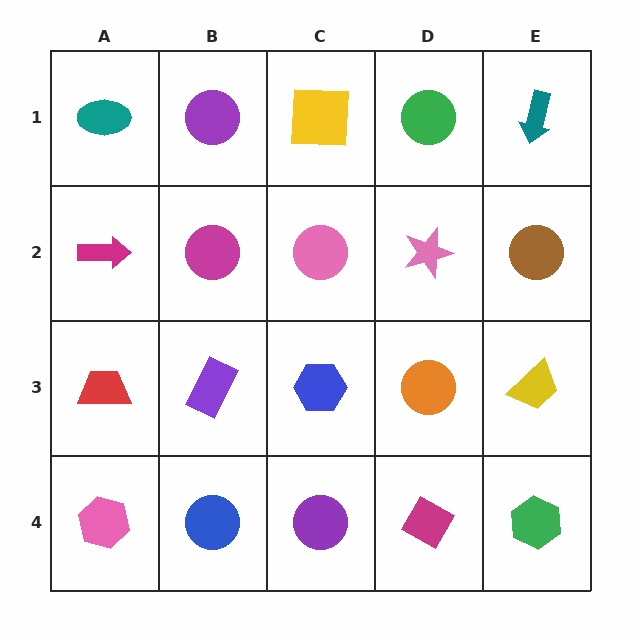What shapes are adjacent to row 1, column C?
A pink circle (row 2, column C), a purple circle (row 1, column B), a green circle (row 1, column D).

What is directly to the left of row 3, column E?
An orange circle.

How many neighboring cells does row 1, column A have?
2.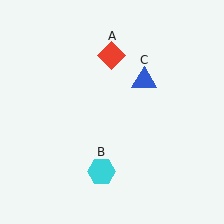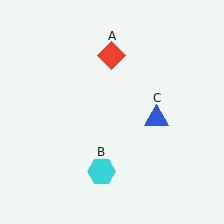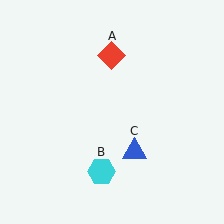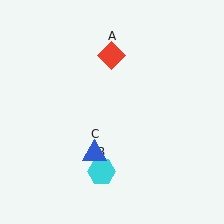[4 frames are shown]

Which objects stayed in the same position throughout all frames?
Red diamond (object A) and cyan hexagon (object B) remained stationary.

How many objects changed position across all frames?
1 object changed position: blue triangle (object C).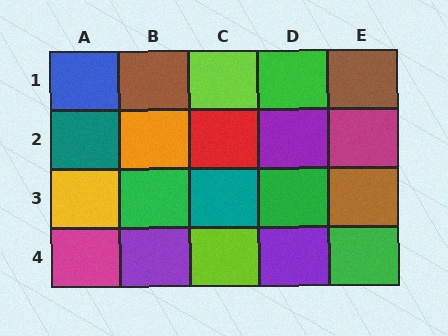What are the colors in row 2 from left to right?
Teal, orange, red, purple, magenta.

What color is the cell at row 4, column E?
Green.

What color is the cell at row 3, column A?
Yellow.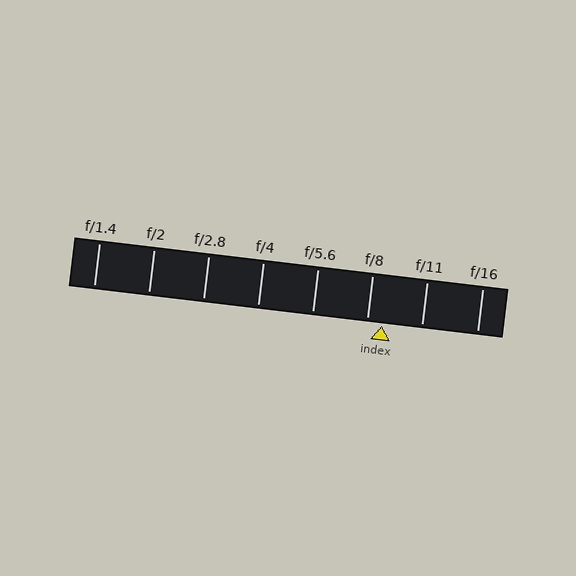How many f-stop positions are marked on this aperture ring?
There are 8 f-stop positions marked.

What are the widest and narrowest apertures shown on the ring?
The widest aperture shown is f/1.4 and the narrowest is f/16.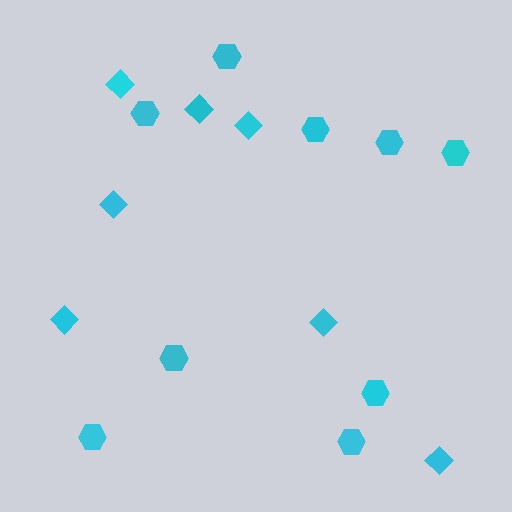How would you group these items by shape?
There are 2 groups: one group of hexagons (9) and one group of diamonds (7).